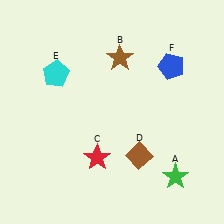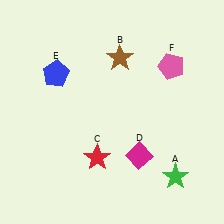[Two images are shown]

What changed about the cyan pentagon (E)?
In Image 1, E is cyan. In Image 2, it changed to blue.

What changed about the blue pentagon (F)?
In Image 1, F is blue. In Image 2, it changed to pink.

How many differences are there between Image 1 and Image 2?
There are 3 differences between the two images.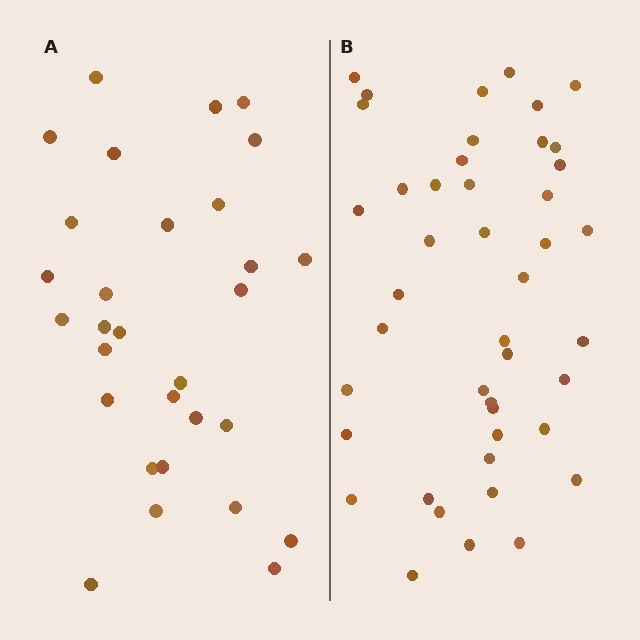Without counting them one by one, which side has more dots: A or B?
Region B (the right region) has more dots.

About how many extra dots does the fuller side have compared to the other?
Region B has approximately 15 more dots than region A.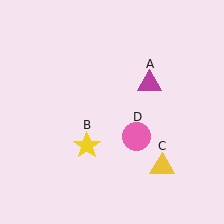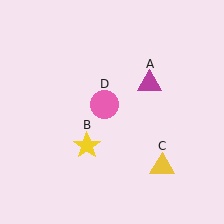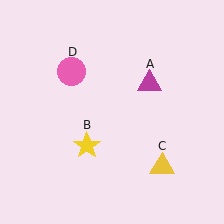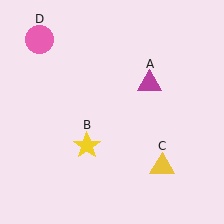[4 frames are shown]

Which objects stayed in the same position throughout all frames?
Magenta triangle (object A) and yellow star (object B) and yellow triangle (object C) remained stationary.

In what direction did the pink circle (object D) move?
The pink circle (object D) moved up and to the left.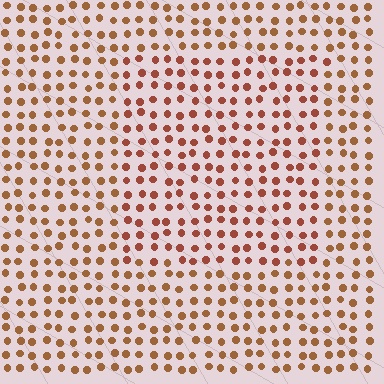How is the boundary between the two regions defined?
The boundary is defined purely by a slight shift in hue (about 18 degrees). Spacing, size, and orientation are identical on both sides.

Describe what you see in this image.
The image is filled with small brown elements in a uniform arrangement. A rectangle-shaped region is visible where the elements are tinted to a slightly different hue, forming a subtle color boundary.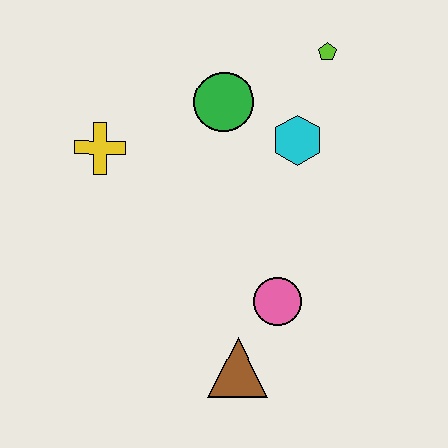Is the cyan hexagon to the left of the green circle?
No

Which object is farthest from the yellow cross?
The brown triangle is farthest from the yellow cross.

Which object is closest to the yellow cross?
The green circle is closest to the yellow cross.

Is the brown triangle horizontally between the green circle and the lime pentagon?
Yes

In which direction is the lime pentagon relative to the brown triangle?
The lime pentagon is above the brown triangle.